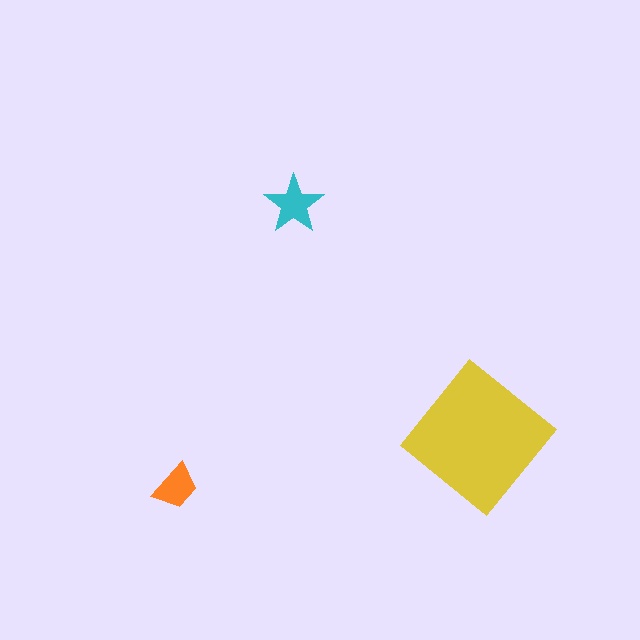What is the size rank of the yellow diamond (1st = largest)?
1st.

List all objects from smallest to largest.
The orange trapezoid, the cyan star, the yellow diamond.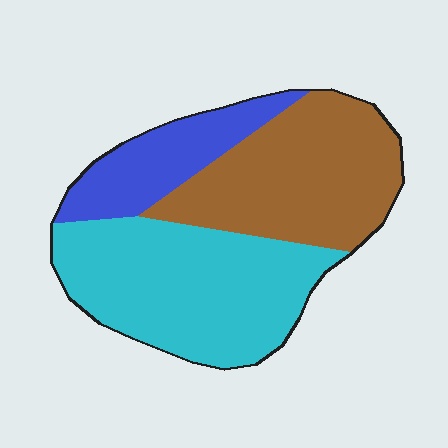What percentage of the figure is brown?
Brown covers about 35% of the figure.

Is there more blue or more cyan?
Cyan.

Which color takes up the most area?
Cyan, at roughly 45%.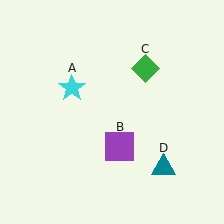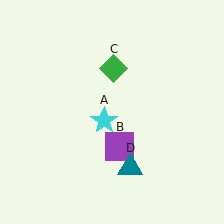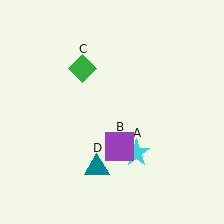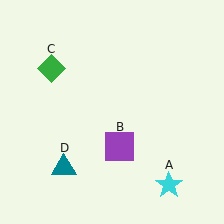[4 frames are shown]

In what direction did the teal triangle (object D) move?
The teal triangle (object D) moved left.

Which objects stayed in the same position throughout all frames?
Purple square (object B) remained stationary.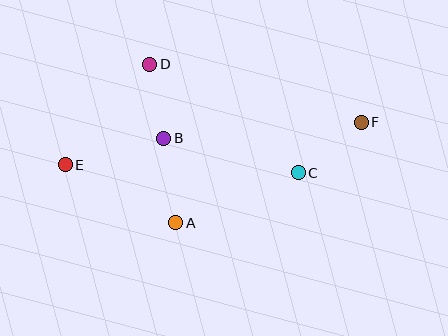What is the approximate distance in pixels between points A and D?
The distance between A and D is approximately 161 pixels.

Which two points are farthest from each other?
Points E and F are farthest from each other.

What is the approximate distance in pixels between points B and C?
The distance between B and C is approximately 139 pixels.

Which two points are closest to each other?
Points B and D are closest to each other.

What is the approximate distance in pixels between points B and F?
The distance between B and F is approximately 198 pixels.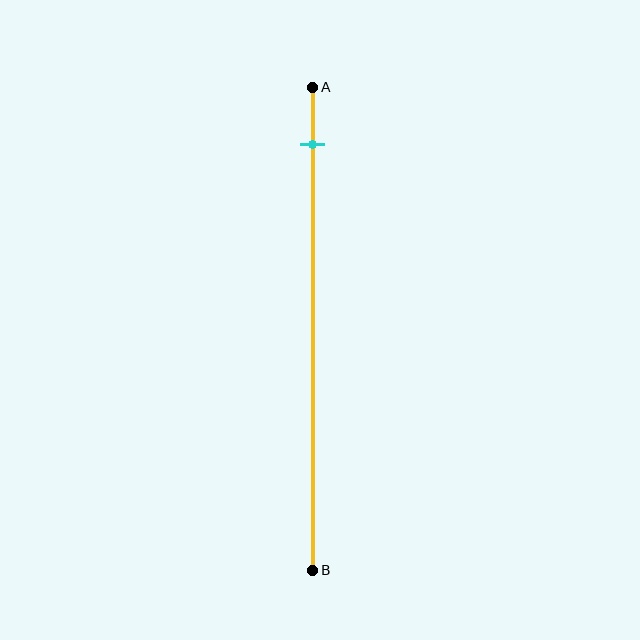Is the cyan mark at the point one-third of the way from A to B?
No, the mark is at about 10% from A, not at the 33% one-third point.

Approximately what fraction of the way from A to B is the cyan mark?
The cyan mark is approximately 10% of the way from A to B.